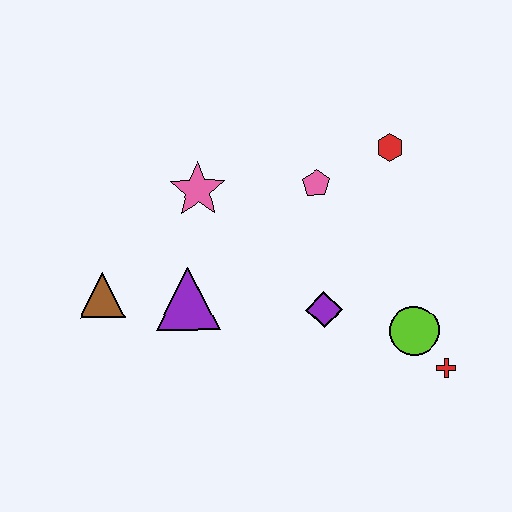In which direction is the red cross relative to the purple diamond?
The red cross is to the right of the purple diamond.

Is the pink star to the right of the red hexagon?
No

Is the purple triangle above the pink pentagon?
No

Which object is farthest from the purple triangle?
The red cross is farthest from the purple triangle.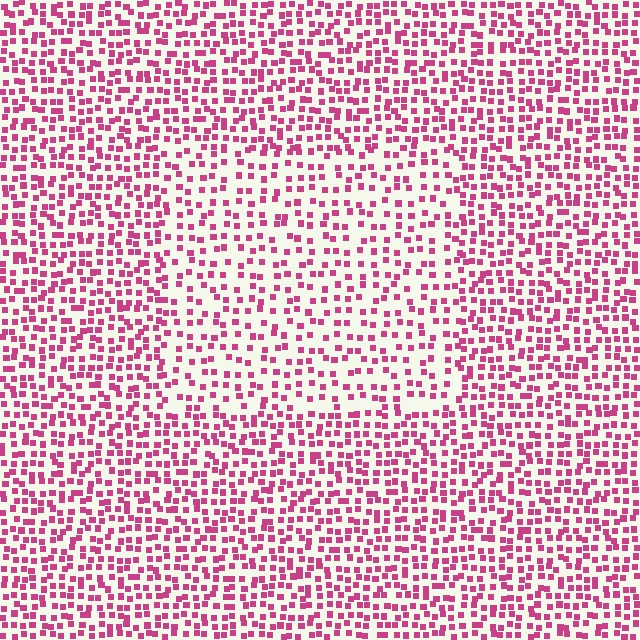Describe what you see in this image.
The image contains small magenta elements arranged at two different densities. A rectangle-shaped region is visible where the elements are less densely packed than the surrounding area.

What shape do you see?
I see a rectangle.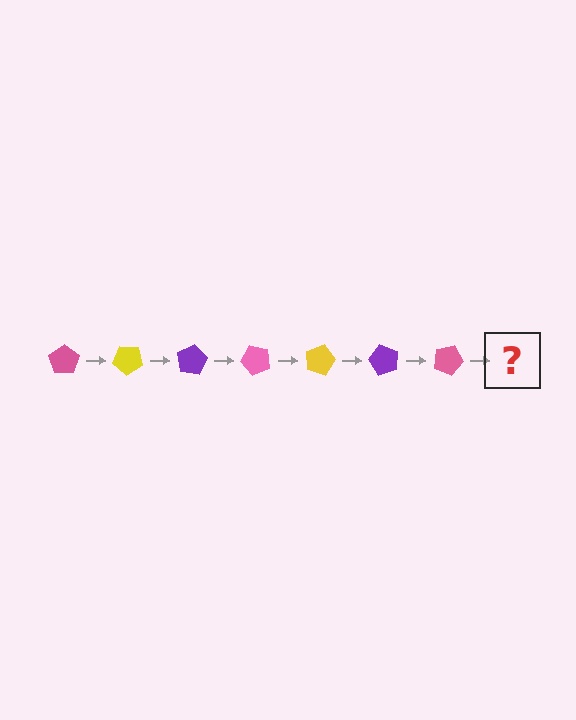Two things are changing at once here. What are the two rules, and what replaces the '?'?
The two rules are that it rotates 40 degrees each step and the color cycles through pink, yellow, and purple. The '?' should be a yellow pentagon, rotated 280 degrees from the start.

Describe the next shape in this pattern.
It should be a yellow pentagon, rotated 280 degrees from the start.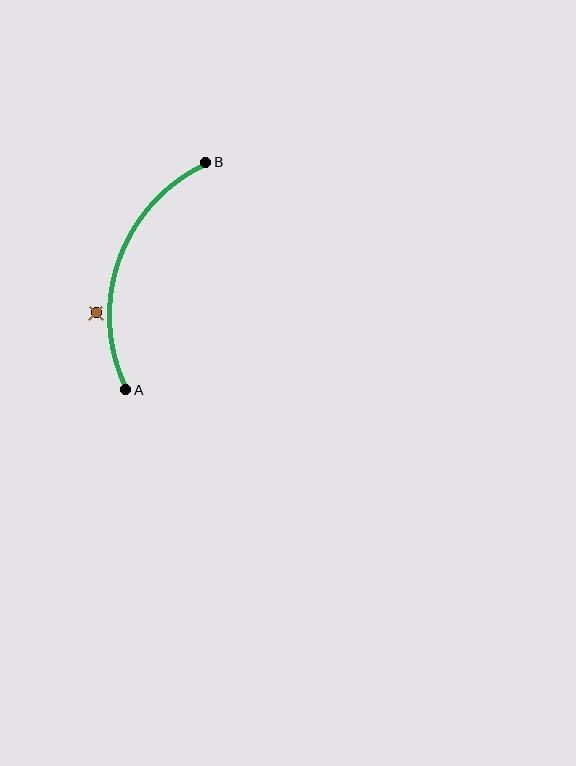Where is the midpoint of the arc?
The arc midpoint is the point on the curve farthest from the straight line joining A and B. It sits to the left of that line.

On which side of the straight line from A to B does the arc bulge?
The arc bulges to the left of the straight line connecting A and B.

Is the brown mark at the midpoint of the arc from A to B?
No — the brown mark does not lie on the arc at all. It sits slightly outside the curve.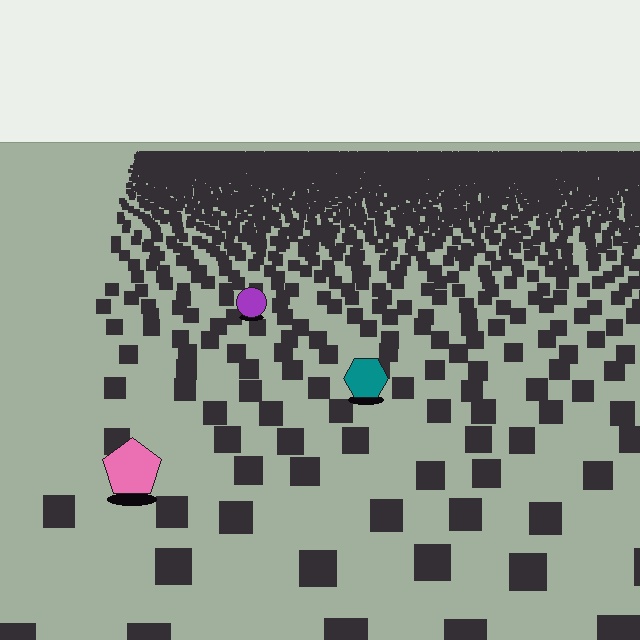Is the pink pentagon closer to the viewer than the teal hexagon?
Yes. The pink pentagon is closer — you can tell from the texture gradient: the ground texture is coarser near it.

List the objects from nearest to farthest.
From nearest to farthest: the pink pentagon, the teal hexagon, the purple circle.